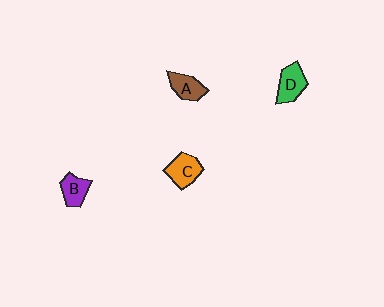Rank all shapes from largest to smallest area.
From largest to smallest: D (green), C (orange), A (brown), B (purple).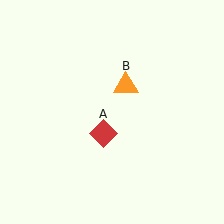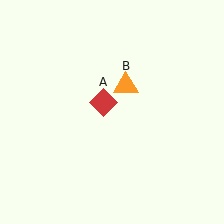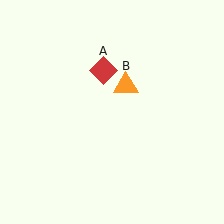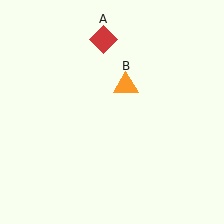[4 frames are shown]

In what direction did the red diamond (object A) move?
The red diamond (object A) moved up.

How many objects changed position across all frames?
1 object changed position: red diamond (object A).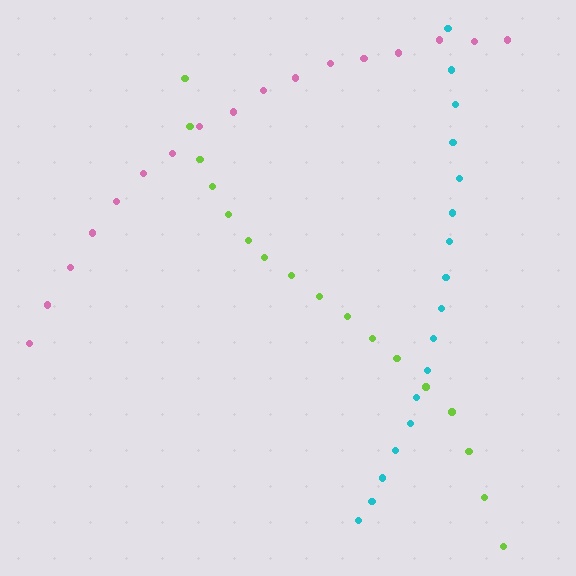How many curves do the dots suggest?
There are 3 distinct paths.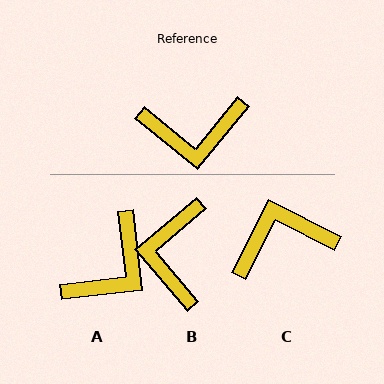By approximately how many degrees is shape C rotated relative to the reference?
Approximately 168 degrees clockwise.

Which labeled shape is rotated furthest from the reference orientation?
C, about 168 degrees away.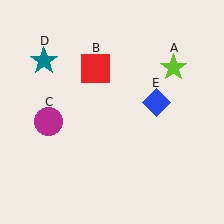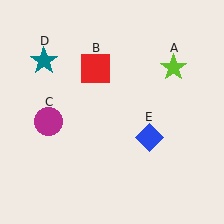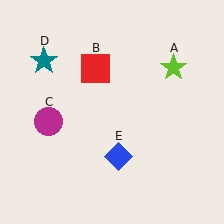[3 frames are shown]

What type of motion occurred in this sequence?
The blue diamond (object E) rotated clockwise around the center of the scene.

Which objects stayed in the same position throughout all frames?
Lime star (object A) and red square (object B) and magenta circle (object C) and teal star (object D) remained stationary.